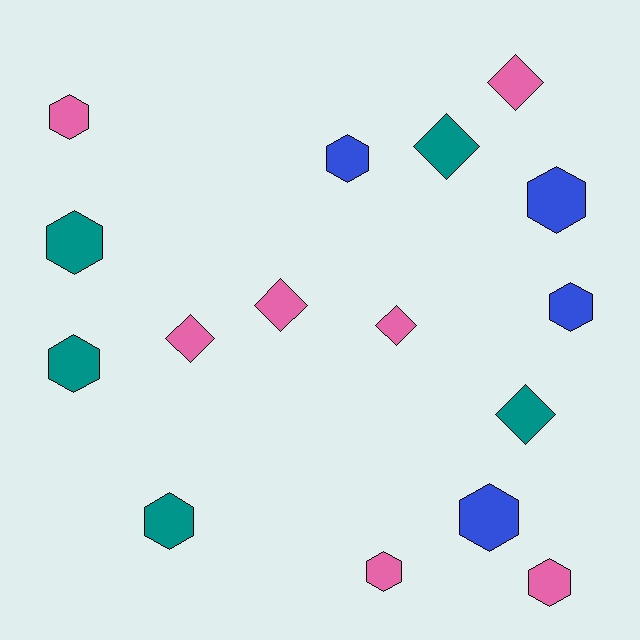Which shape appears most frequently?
Hexagon, with 10 objects.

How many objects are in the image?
There are 16 objects.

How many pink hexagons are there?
There are 3 pink hexagons.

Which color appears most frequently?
Pink, with 7 objects.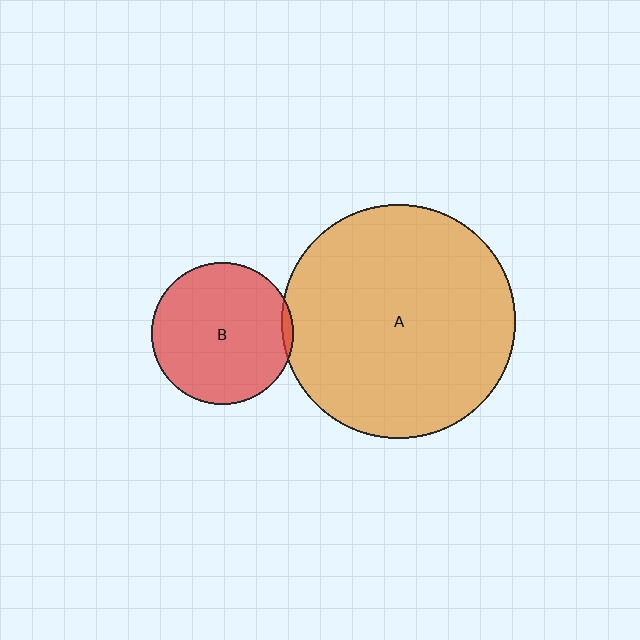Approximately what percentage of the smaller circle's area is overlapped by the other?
Approximately 5%.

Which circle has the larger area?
Circle A (orange).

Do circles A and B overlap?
Yes.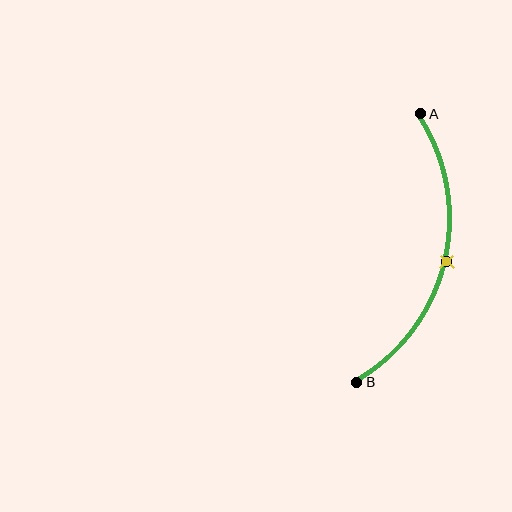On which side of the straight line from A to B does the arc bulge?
The arc bulges to the right of the straight line connecting A and B.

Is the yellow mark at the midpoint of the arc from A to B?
Yes. The yellow mark lies on the arc at equal arc-length from both A and B — it is the arc midpoint.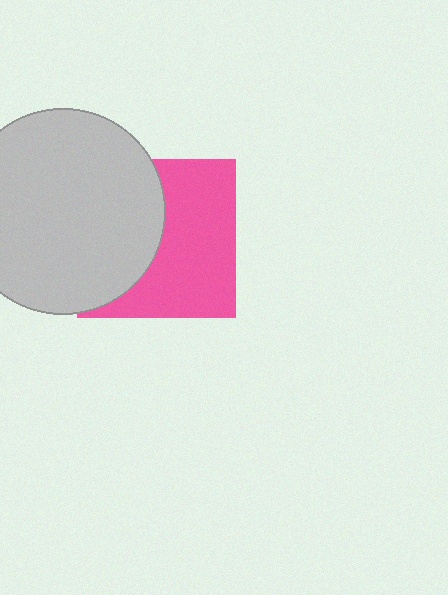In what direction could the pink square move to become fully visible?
The pink square could move right. That would shift it out from behind the light gray circle entirely.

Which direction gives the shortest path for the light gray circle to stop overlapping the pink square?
Moving left gives the shortest separation.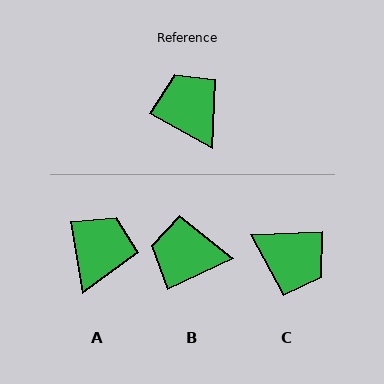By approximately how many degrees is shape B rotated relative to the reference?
Approximately 54 degrees counter-clockwise.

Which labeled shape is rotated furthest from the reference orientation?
C, about 149 degrees away.